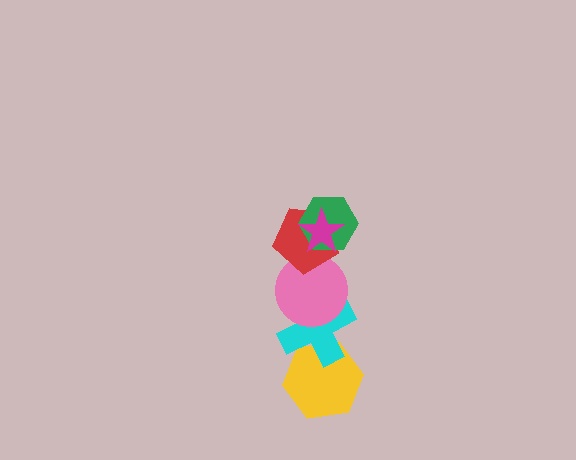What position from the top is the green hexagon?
The green hexagon is 2nd from the top.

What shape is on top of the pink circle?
The red pentagon is on top of the pink circle.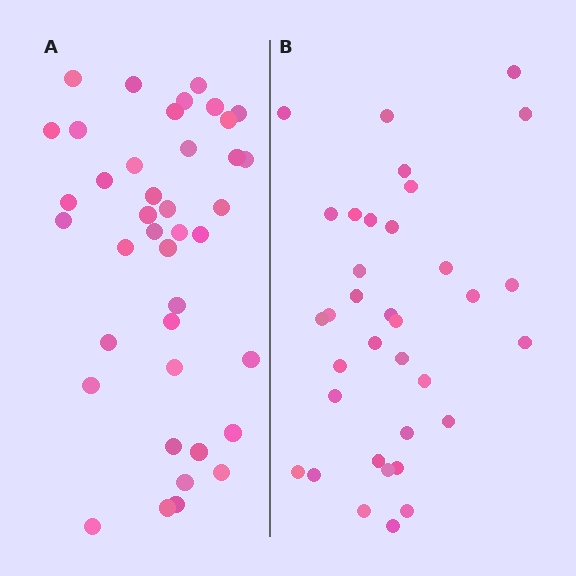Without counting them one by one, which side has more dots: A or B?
Region A (the left region) has more dots.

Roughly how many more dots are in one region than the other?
Region A has about 5 more dots than region B.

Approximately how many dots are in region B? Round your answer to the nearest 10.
About 40 dots. (The exact count is 35, which rounds to 40.)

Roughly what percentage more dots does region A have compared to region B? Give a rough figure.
About 15% more.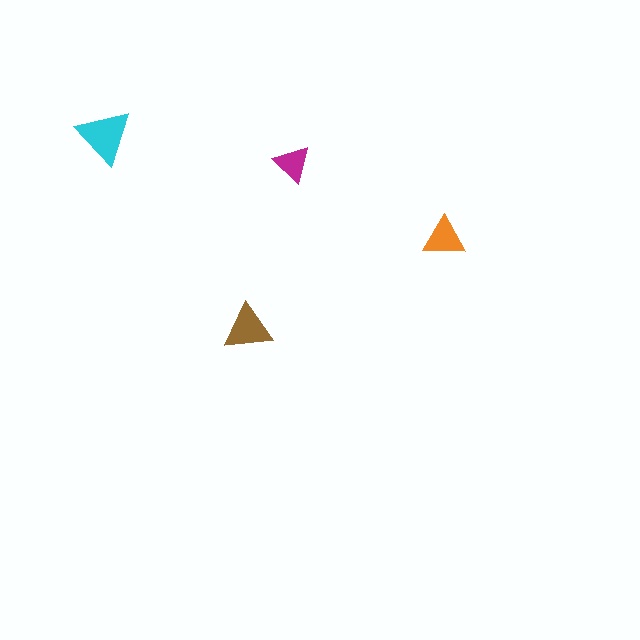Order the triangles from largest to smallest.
the cyan one, the brown one, the orange one, the magenta one.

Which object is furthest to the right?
The orange triangle is rightmost.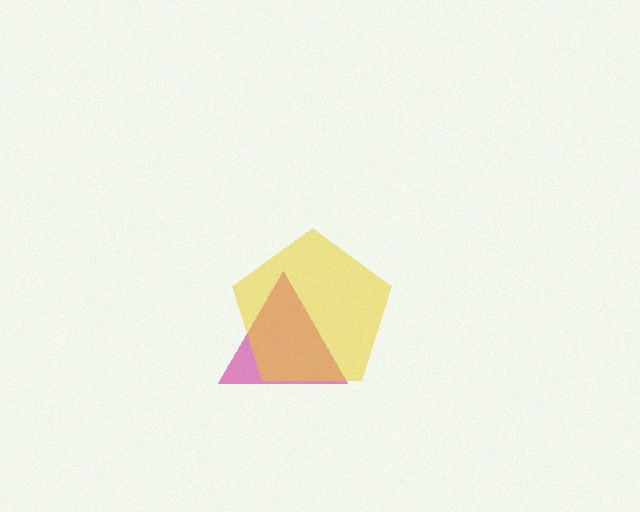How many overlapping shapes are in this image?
There are 2 overlapping shapes in the image.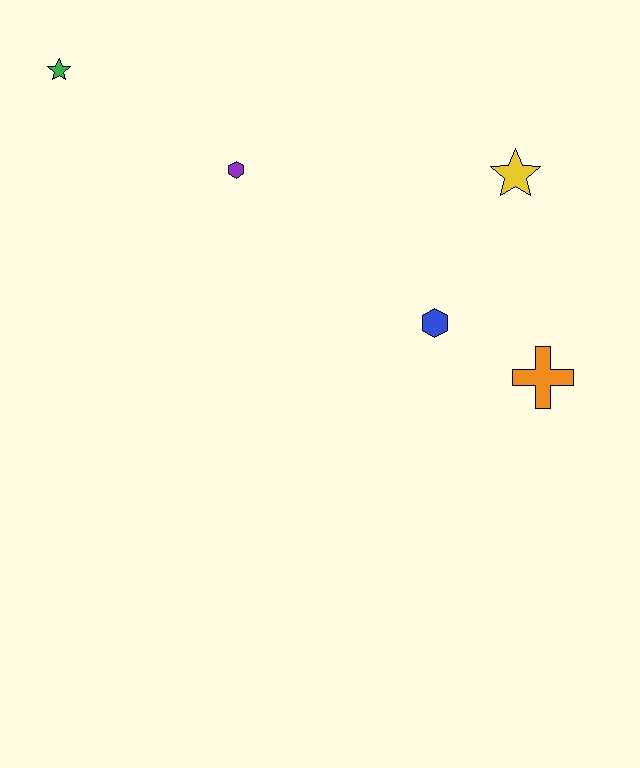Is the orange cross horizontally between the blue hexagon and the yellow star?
No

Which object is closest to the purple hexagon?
The green star is closest to the purple hexagon.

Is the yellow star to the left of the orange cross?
Yes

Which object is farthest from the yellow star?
The green star is farthest from the yellow star.